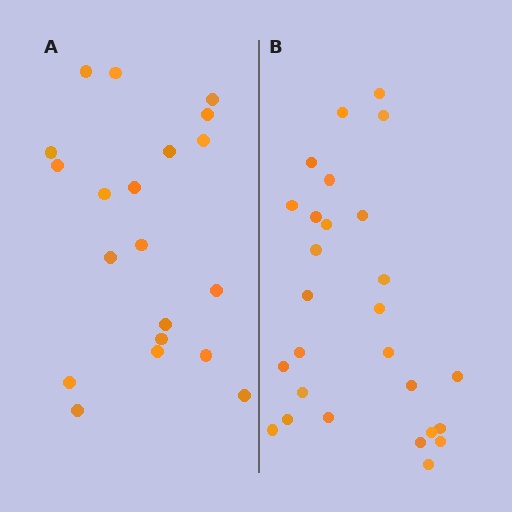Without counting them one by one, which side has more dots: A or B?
Region B (the right region) has more dots.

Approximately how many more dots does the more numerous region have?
Region B has roughly 8 or so more dots than region A.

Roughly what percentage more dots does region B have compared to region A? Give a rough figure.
About 35% more.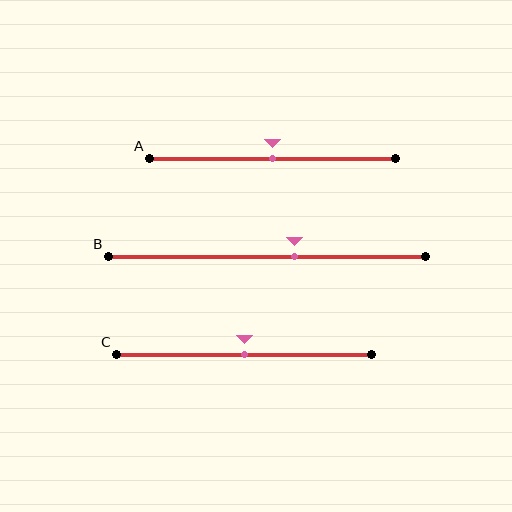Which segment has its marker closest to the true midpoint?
Segment A has its marker closest to the true midpoint.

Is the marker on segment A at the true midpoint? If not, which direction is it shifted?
Yes, the marker on segment A is at the true midpoint.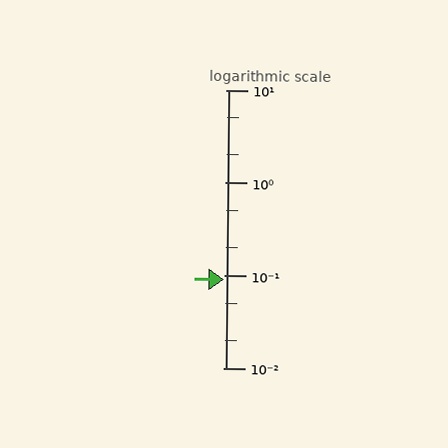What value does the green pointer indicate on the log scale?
The pointer indicates approximately 0.091.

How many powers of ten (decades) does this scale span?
The scale spans 3 decades, from 0.01 to 10.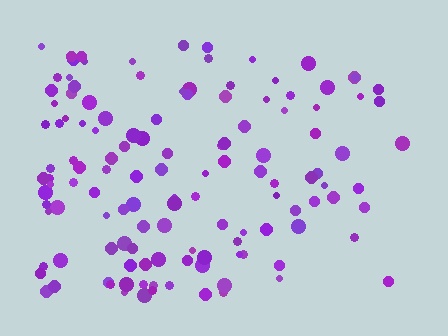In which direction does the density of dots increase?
From right to left, with the left side densest.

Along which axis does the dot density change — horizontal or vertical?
Horizontal.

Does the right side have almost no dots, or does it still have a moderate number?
Still a moderate number, just noticeably fewer than the left.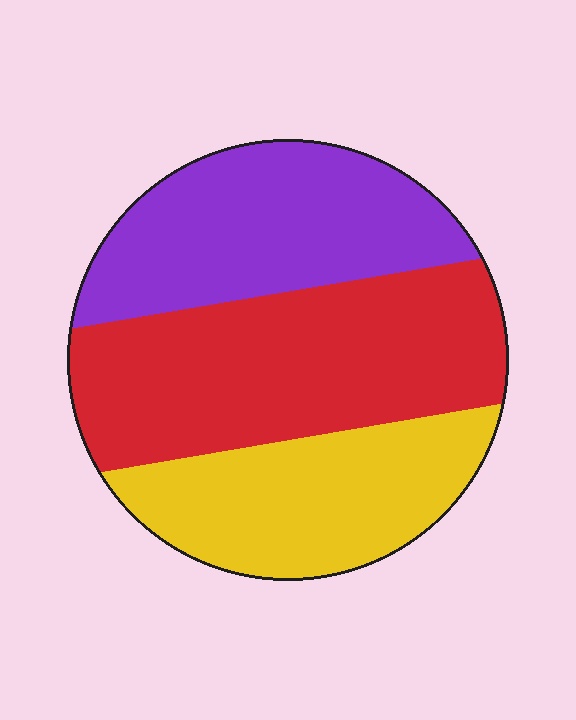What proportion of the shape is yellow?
Yellow covers 28% of the shape.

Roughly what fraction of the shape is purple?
Purple takes up between a quarter and a half of the shape.